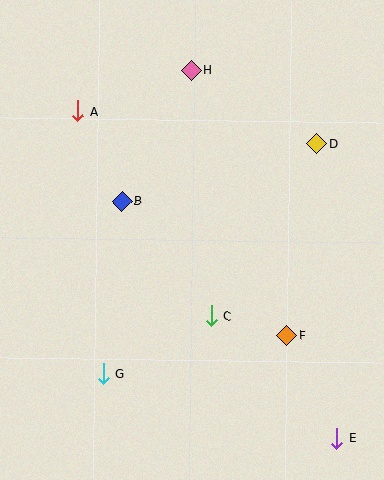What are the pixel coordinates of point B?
Point B is at (122, 201).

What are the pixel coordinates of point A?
Point A is at (78, 111).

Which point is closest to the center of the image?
Point C at (211, 316) is closest to the center.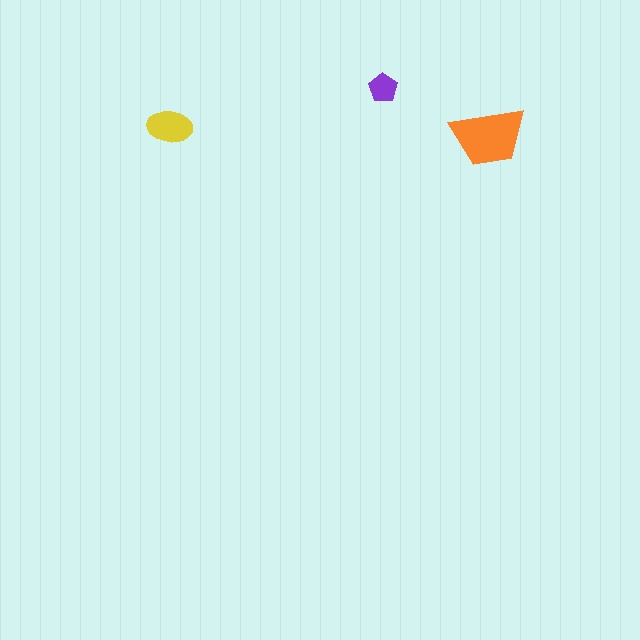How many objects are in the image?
There are 3 objects in the image.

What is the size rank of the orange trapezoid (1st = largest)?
1st.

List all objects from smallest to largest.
The purple pentagon, the yellow ellipse, the orange trapezoid.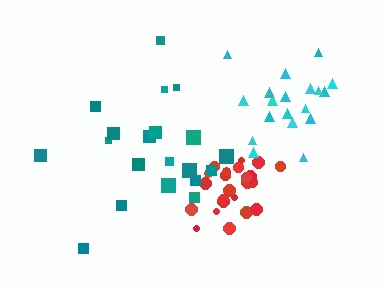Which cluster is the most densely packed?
Red.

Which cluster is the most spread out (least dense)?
Teal.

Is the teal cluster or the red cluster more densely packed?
Red.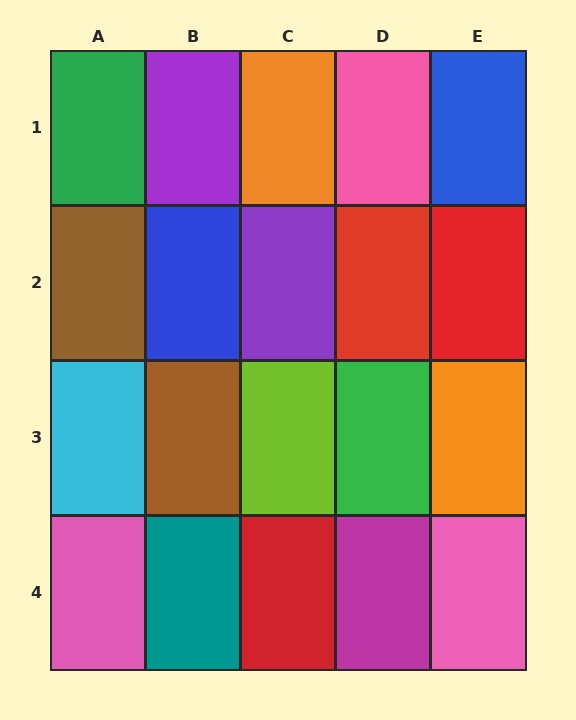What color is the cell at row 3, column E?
Orange.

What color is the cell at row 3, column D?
Green.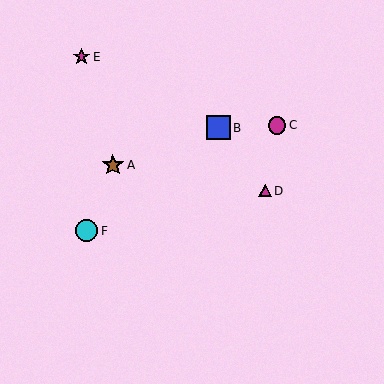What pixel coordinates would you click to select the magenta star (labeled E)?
Click at (81, 57) to select the magenta star E.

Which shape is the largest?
The blue square (labeled B) is the largest.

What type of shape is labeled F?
Shape F is a cyan circle.